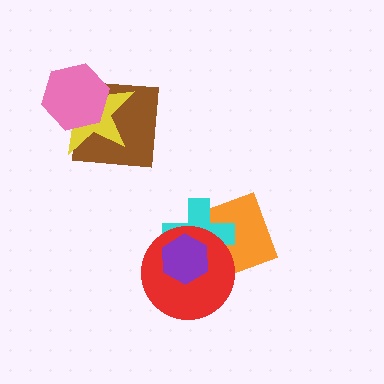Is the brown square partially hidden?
Yes, it is partially covered by another shape.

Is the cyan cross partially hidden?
Yes, it is partially covered by another shape.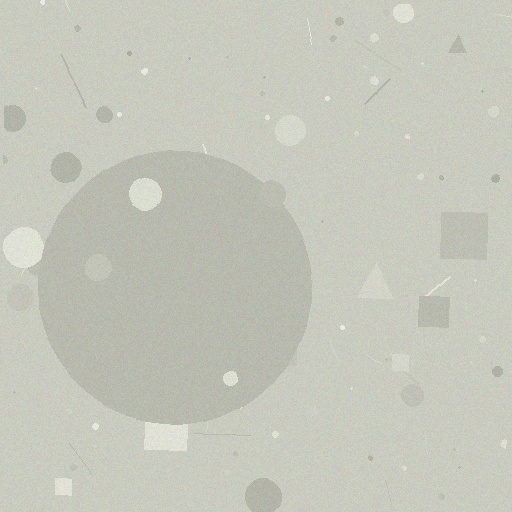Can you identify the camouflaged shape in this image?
The camouflaged shape is a circle.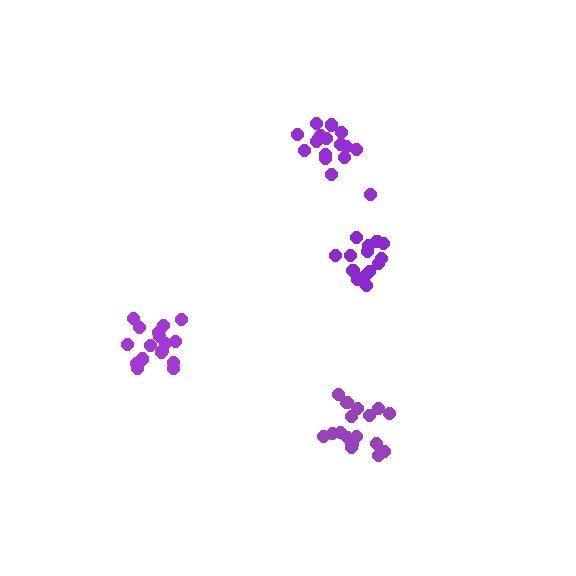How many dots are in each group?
Group 1: 17 dots, Group 2: 17 dots, Group 3: 14 dots, Group 4: 17 dots (65 total).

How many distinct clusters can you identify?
There are 4 distinct clusters.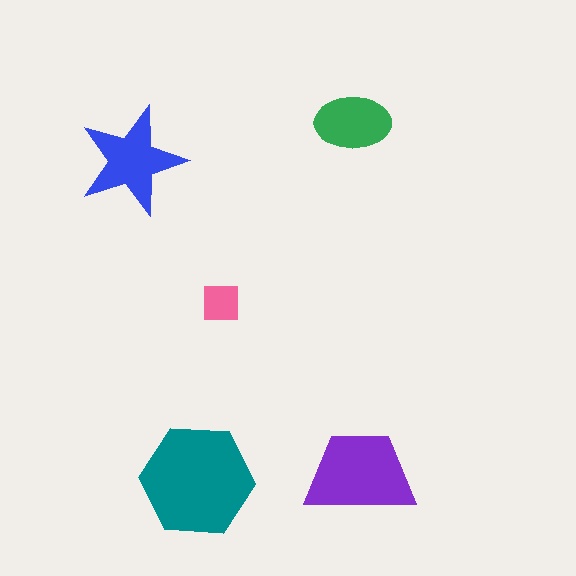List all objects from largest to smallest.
The teal hexagon, the purple trapezoid, the blue star, the green ellipse, the pink square.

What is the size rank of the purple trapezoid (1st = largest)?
2nd.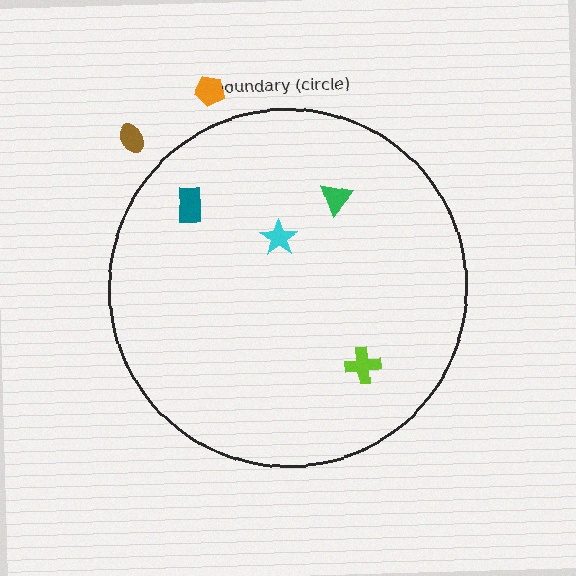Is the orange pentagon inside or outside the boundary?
Outside.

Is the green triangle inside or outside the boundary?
Inside.